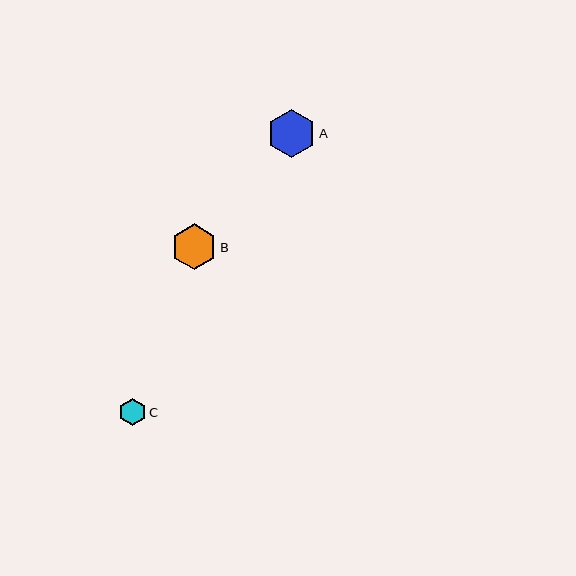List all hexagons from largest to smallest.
From largest to smallest: A, B, C.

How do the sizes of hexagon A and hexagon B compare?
Hexagon A and hexagon B are approximately the same size.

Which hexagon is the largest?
Hexagon A is the largest with a size of approximately 49 pixels.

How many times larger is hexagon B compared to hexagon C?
Hexagon B is approximately 1.7 times the size of hexagon C.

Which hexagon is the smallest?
Hexagon C is the smallest with a size of approximately 27 pixels.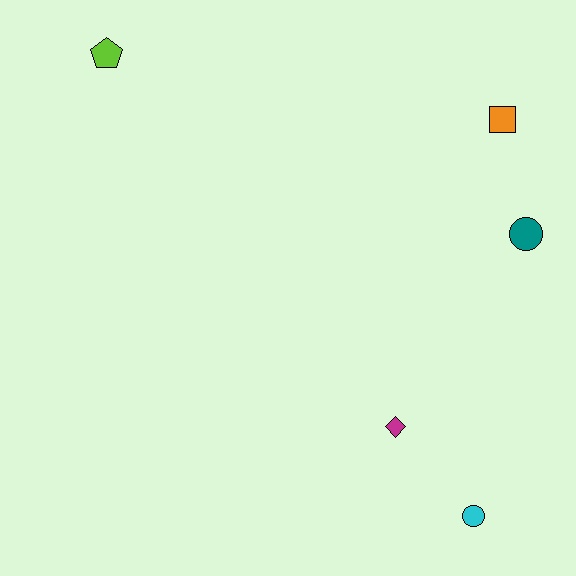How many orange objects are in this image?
There is 1 orange object.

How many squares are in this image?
There is 1 square.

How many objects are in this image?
There are 5 objects.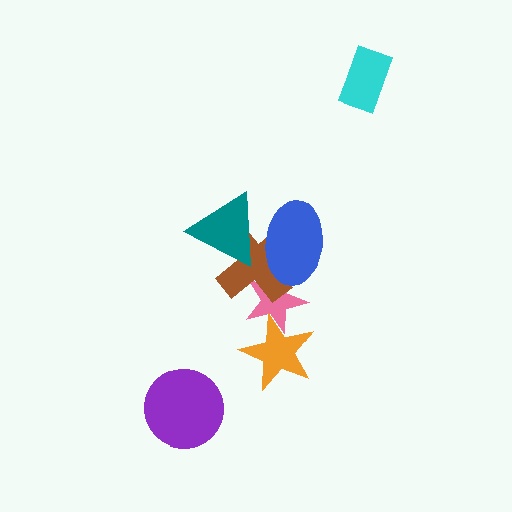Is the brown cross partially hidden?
Yes, it is partially covered by another shape.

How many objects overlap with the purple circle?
0 objects overlap with the purple circle.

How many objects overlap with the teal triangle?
2 objects overlap with the teal triangle.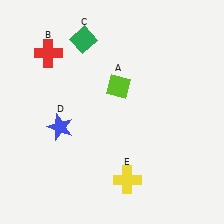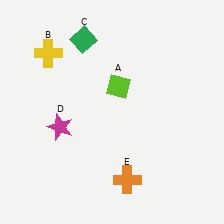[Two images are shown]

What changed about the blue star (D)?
In Image 1, D is blue. In Image 2, it changed to magenta.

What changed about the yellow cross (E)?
In Image 1, E is yellow. In Image 2, it changed to orange.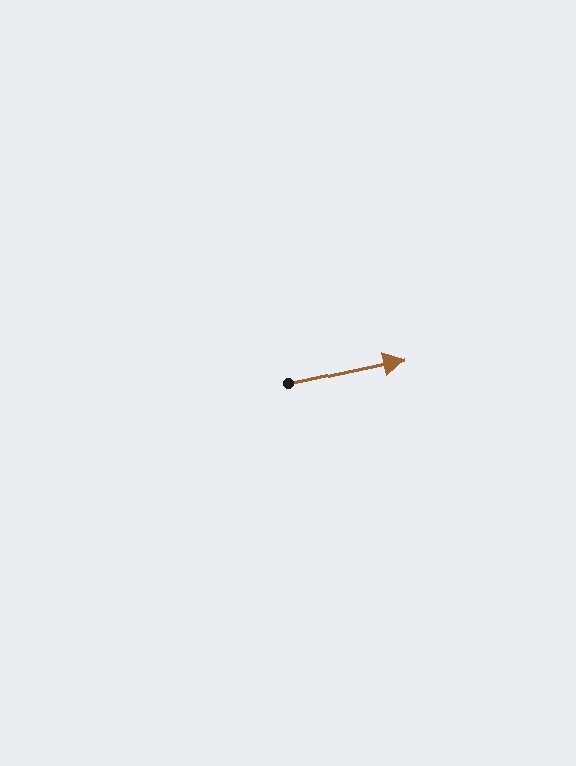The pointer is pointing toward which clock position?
Roughly 3 o'clock.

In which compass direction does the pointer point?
East.